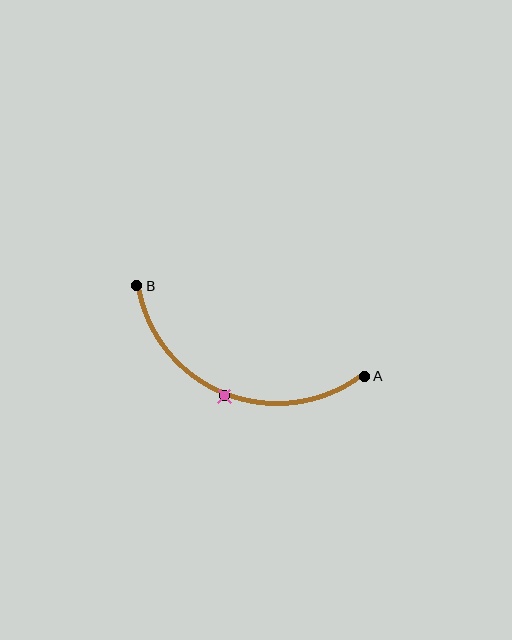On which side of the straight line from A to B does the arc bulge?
The arc bulges below the straight line connecting A and B.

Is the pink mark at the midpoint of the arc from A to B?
Yes. The pink mark lies on the arc at equal arc-length from both A and B — it is the arc midpoint.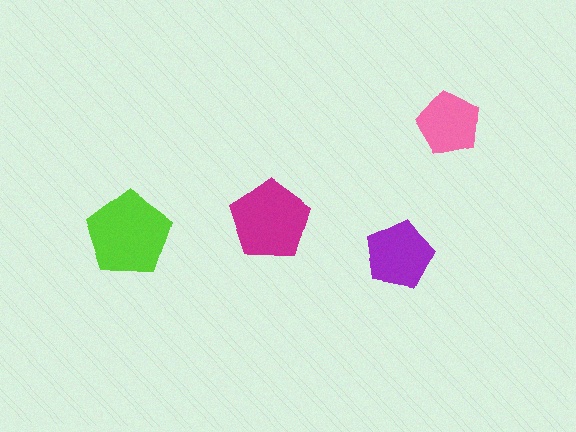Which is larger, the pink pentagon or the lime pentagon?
The lime one.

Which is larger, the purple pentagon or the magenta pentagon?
The magenta one.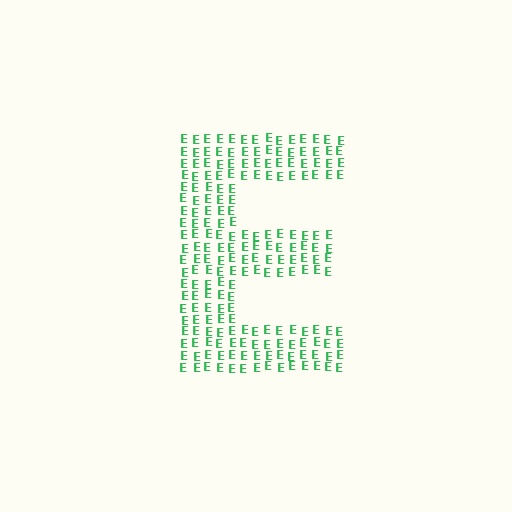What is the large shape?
The large shape is the letter E.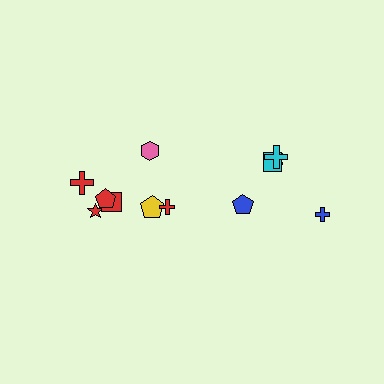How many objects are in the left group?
There are 7 objects.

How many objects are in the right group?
There are 5 objects.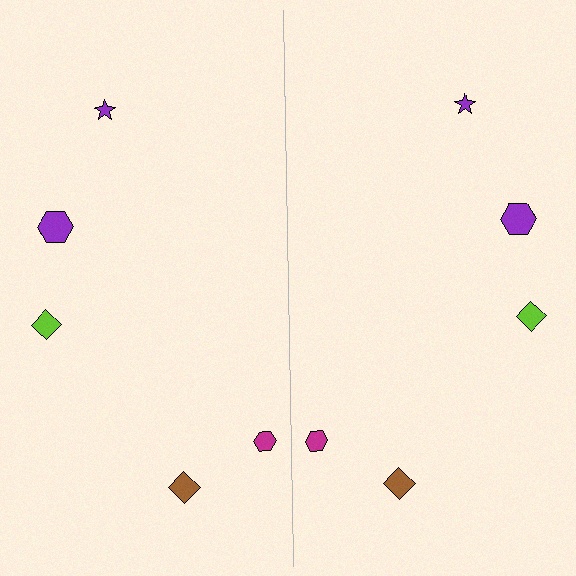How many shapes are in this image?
There are 10 shapes in this image.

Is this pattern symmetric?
Yes, this pattern has bilateral (reflection) symmetry.